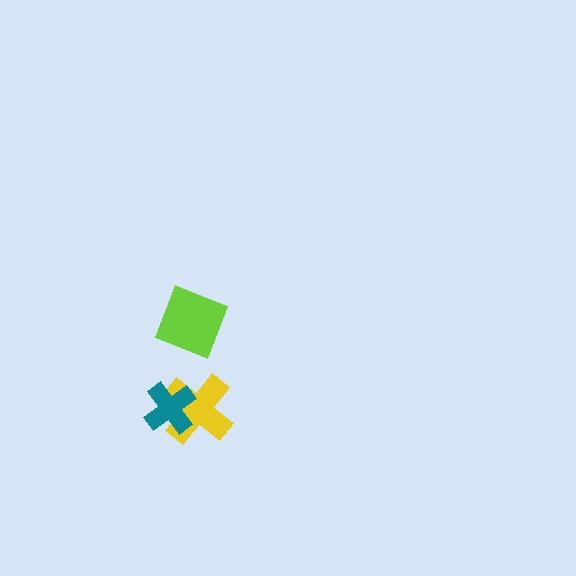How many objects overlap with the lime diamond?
0 objects overlap with the lime diamond.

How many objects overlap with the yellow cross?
1 object overlaps with the yellow cross.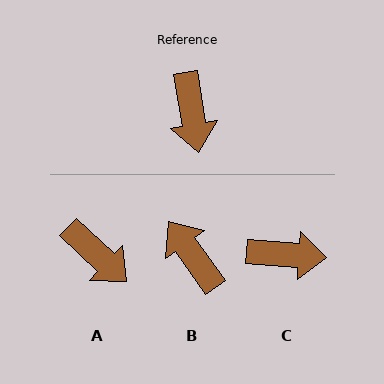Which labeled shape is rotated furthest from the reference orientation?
B, about 153 degrees away.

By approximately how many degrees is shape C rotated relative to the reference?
Approximately 77 degrees counter-clockwise.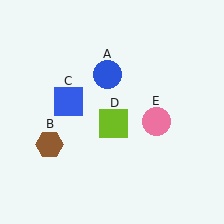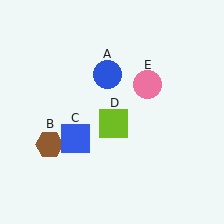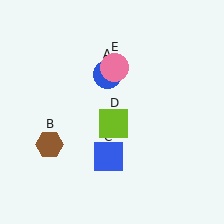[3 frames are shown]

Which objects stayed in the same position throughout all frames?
Blue circle (object A) and brown hexagon (object B) and lime square (object D) remained stationary.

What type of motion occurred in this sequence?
The blue square (object C), pink circle (object E) rotated counterclockwise around the center of the scene.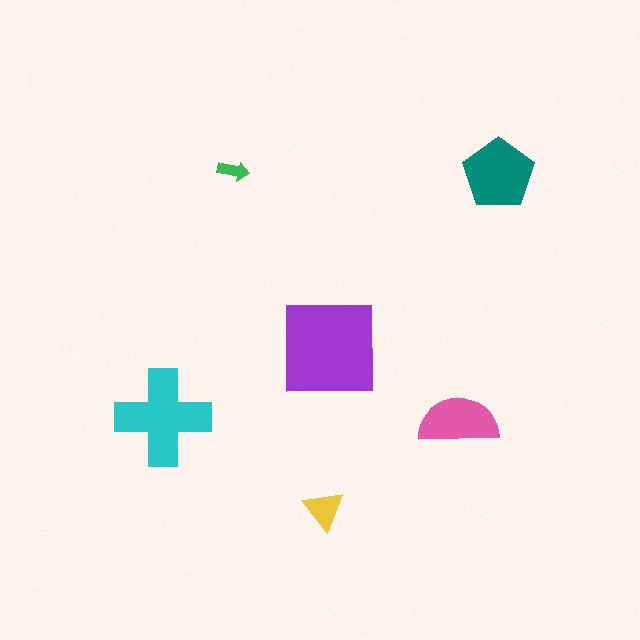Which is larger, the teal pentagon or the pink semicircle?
The teal pentagon.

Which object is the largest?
The purple square.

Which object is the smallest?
The green arrow.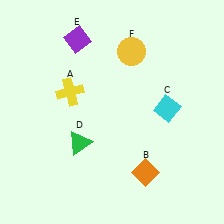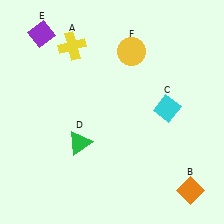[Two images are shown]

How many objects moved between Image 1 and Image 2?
3 objects moved between the two images.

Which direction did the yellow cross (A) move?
The yellow cross (A) moved up.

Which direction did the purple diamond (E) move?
The purple diamond (E) moved left.